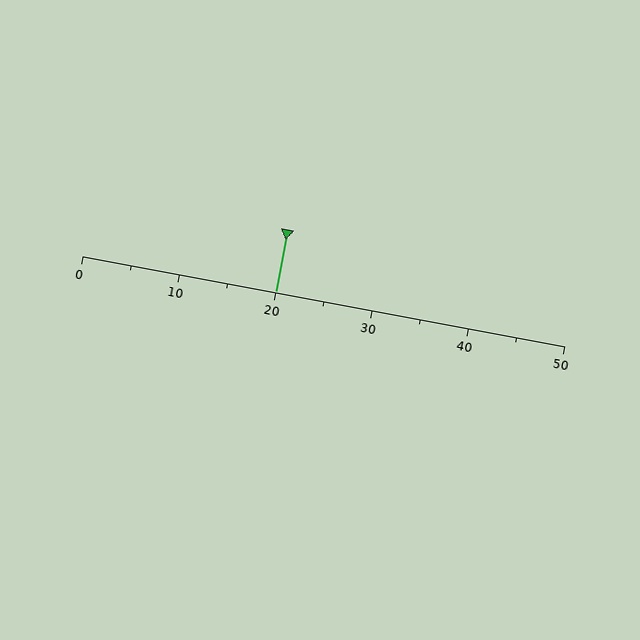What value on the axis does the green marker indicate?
The marker indicates approximately 20.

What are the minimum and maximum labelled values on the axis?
The axis runs from 0 to 50.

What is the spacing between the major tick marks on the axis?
The major ticks are spaced 10 apart.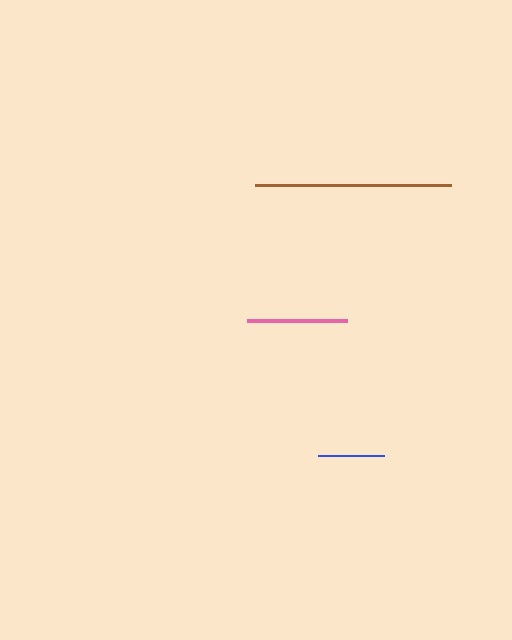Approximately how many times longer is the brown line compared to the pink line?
The brown line is approximately 2.0 times the length of the pink line.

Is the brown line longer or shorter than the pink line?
The brown line is longer than the pink line.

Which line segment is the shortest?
The blue line is the shortest at approximately 66 pixels.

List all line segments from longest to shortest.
From longest to shortest: brown, pink, blue.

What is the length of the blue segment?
The blue segment is approximately 66 pixels long.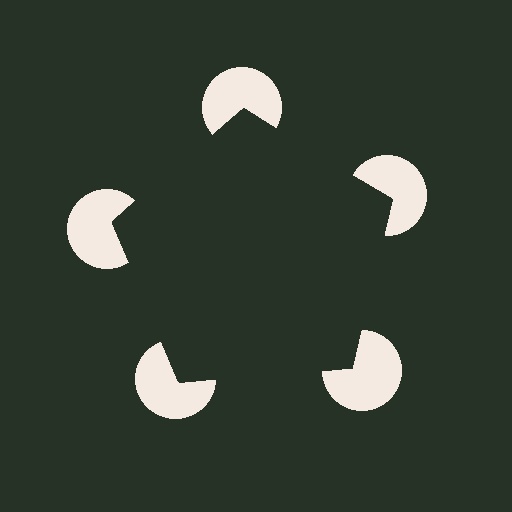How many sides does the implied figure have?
5 sides.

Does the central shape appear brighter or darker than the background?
It typically appears slightly darker than the background, even though no actual brightness change is drawn.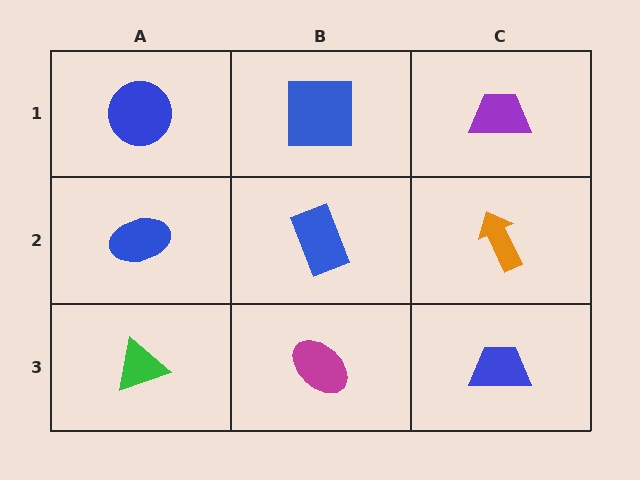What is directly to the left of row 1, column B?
A blue circle.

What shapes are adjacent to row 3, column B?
A blue rectangle (row 2, column B), a green triangle (row 3, column A), a blue trapezoid (row 3, column C).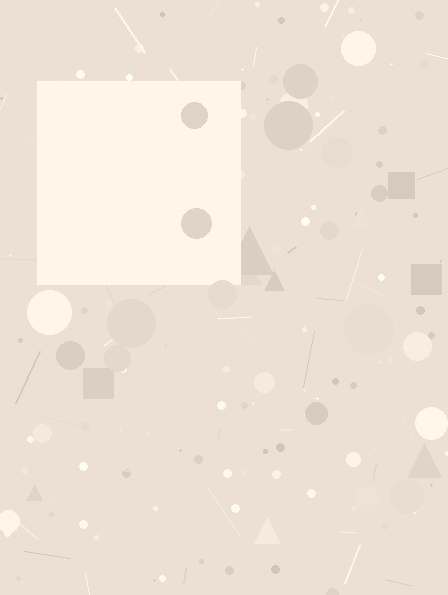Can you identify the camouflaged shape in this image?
The camouflaged shape is a square.